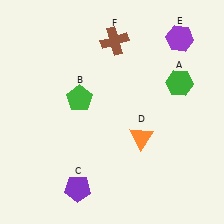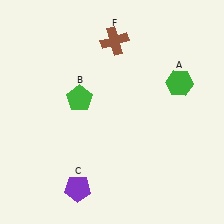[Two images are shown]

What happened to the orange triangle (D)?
The orange triangle (D) was removed in Image 2. It was in the bottom-right area of Image 1.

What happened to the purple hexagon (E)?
The purple hexagon (E) was removed in Image 2. It was in the top-right area of Image 1.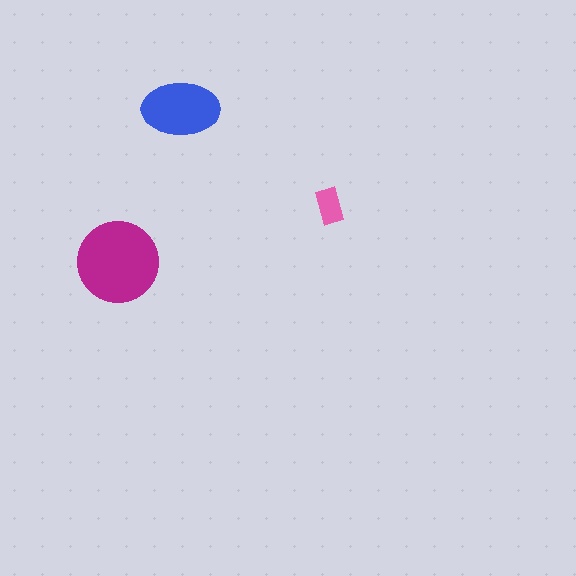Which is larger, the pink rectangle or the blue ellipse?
The blue ellipse.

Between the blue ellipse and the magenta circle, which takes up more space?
The magenta circle.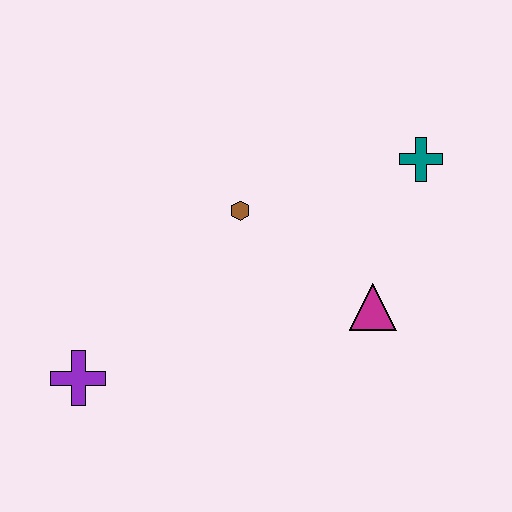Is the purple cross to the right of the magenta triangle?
No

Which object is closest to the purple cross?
The brown hexagon is closest to the purple cross.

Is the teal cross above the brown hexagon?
Yes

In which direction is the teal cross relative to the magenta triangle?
The teal cross is above the magenta triangle.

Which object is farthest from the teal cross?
The purple cross is farthest from the teal cross.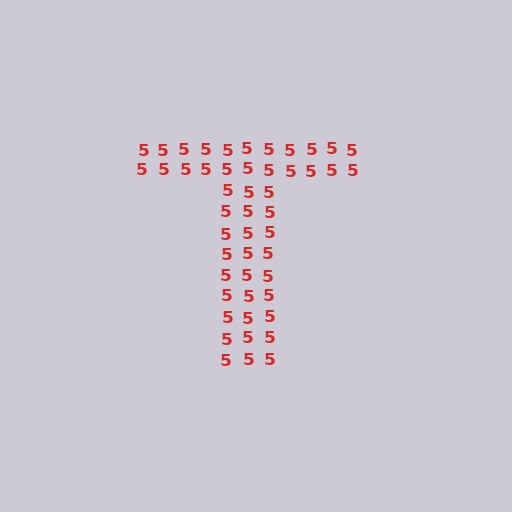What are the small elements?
The small elements are digit 5's.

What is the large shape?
The large shape is the letter T.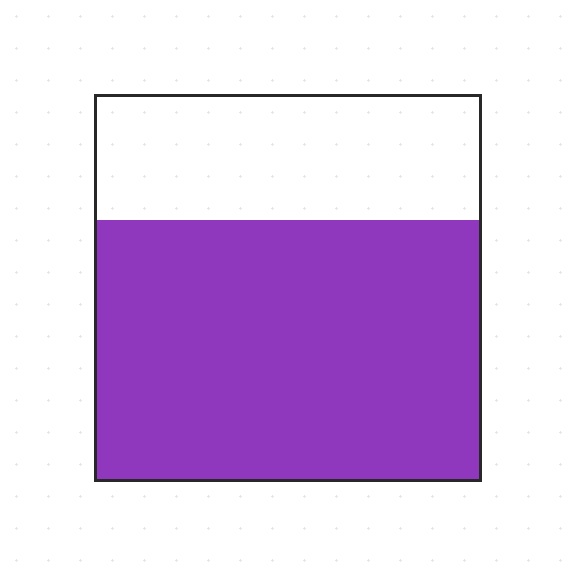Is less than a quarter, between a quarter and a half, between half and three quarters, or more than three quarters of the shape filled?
Between half and three quarters.